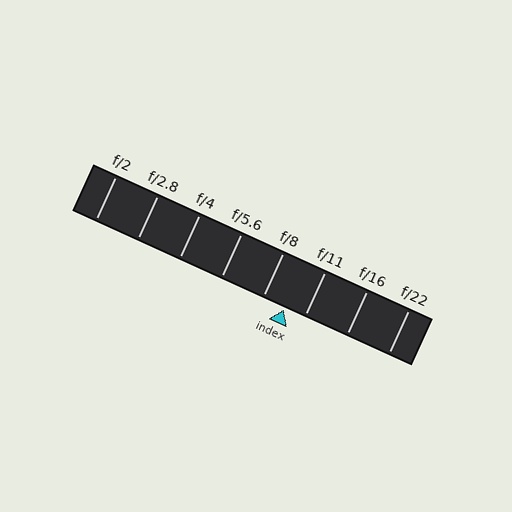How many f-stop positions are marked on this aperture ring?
There are 8 f-stop positions marked.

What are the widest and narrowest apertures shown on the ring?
The widest aperture shown is f/2 and the narrowest is f/22.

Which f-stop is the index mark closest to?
The index mark is closest to f/11.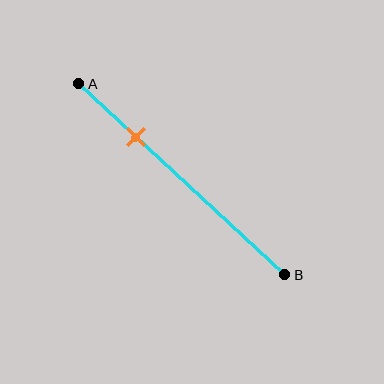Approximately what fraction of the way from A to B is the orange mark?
The orange mark is approximately 30% of the way from A to B.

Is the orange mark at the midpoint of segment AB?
No, the mark is at about 30% from A, not at the 50% midpoint.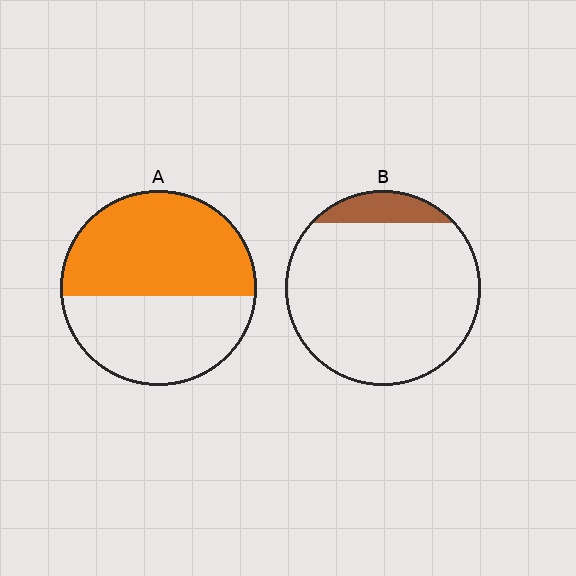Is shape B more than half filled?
No.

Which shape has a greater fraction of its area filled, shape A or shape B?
Shape A.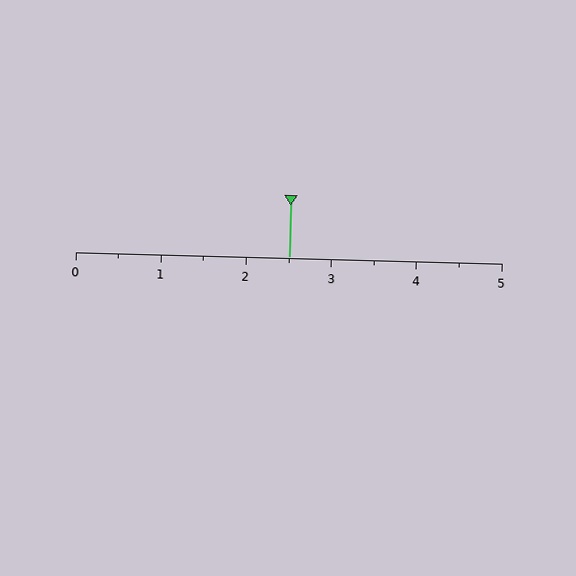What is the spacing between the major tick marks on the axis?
The major ticks are spaced 1 apart.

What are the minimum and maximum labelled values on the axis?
The axis runs from 0 to 5.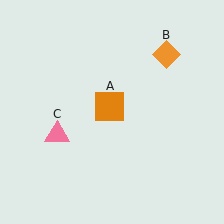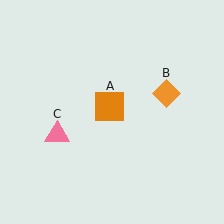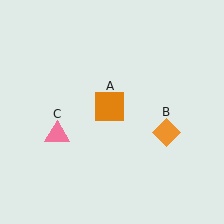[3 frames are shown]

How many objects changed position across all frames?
1 object changed position: orange diamond (object B).